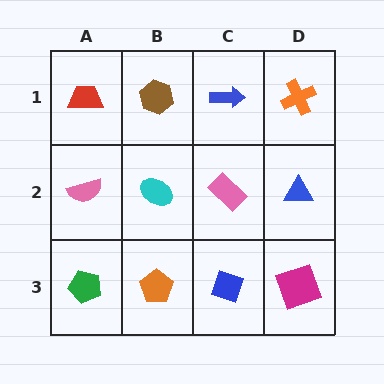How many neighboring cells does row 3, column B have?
3.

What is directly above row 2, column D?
An orange cross.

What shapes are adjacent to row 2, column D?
An orange cross (row 1, column D), a magenta square (row 3, column D), a pink rectangle (row 2, column C).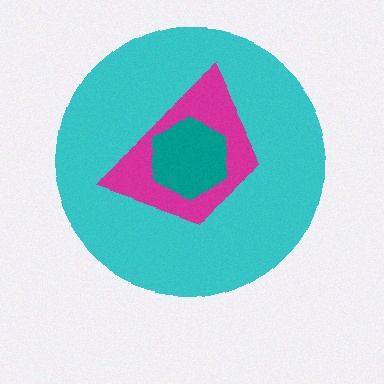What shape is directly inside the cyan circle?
The magenta trapezoid.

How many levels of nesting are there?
3.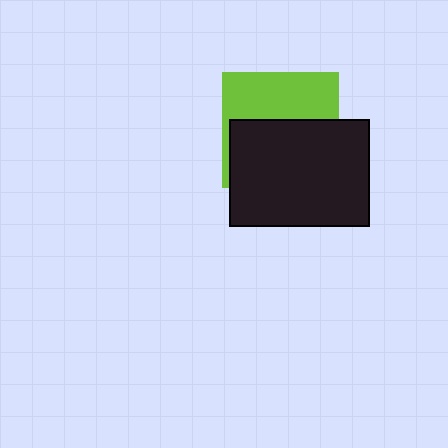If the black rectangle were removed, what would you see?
You would see the complete lime square.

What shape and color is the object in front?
The object in front is a black rectangle.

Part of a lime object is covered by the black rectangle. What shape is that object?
It is a square.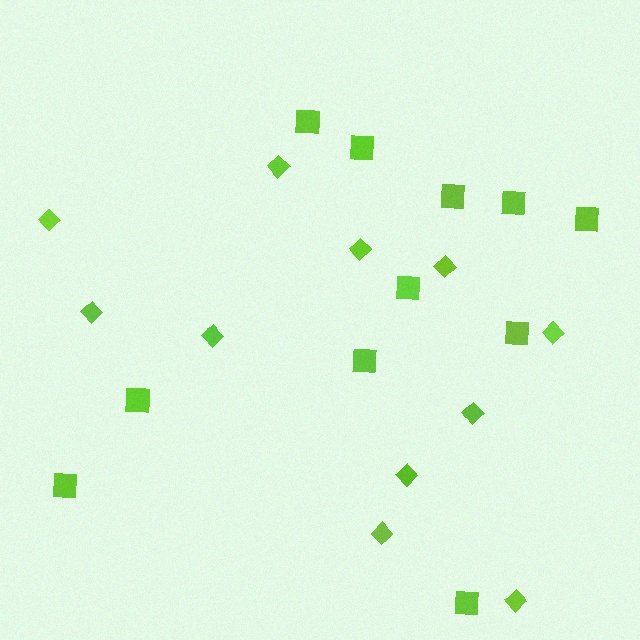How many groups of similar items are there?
There are 2 groups: one group of squares (11) and one group of diamonds (11).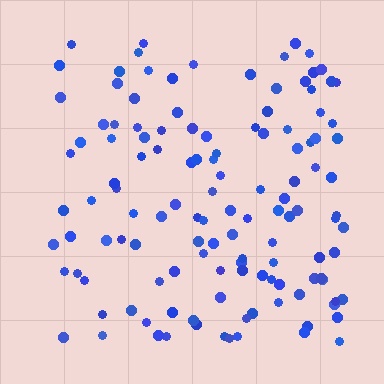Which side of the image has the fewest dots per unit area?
The left.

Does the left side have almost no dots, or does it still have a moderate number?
Still a moderate number, just noticeably fewer than the right.